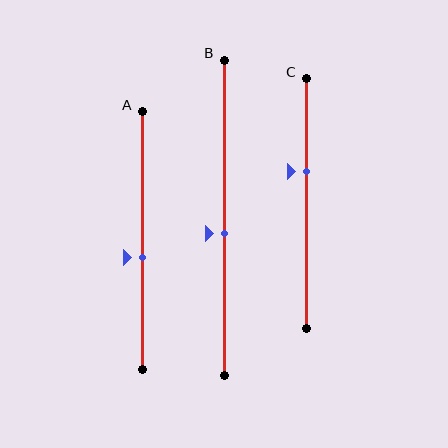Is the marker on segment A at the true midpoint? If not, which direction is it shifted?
No, the marker on segment A is shifted downward by about 6% of the segment length.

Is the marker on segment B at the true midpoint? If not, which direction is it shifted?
No, the marker on segment B is shifted downward by about 5% of the segment length.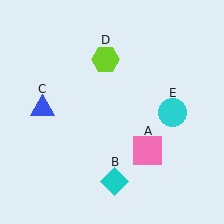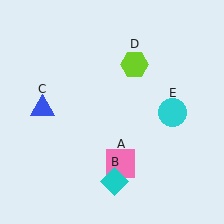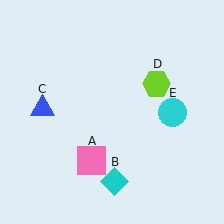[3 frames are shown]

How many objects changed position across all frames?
2 objects changed position: pink square (object A), lime hexagon (object D).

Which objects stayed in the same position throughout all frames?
Cyan diamond (object B) and blue triangle (object C) and cyan circle (object E) remained stationary.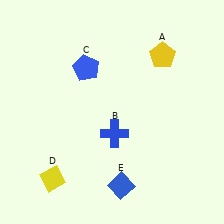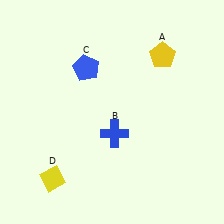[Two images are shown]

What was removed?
The blue diamond (E) was removed in Image 2.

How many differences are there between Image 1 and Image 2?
There is 1 difference between the two images.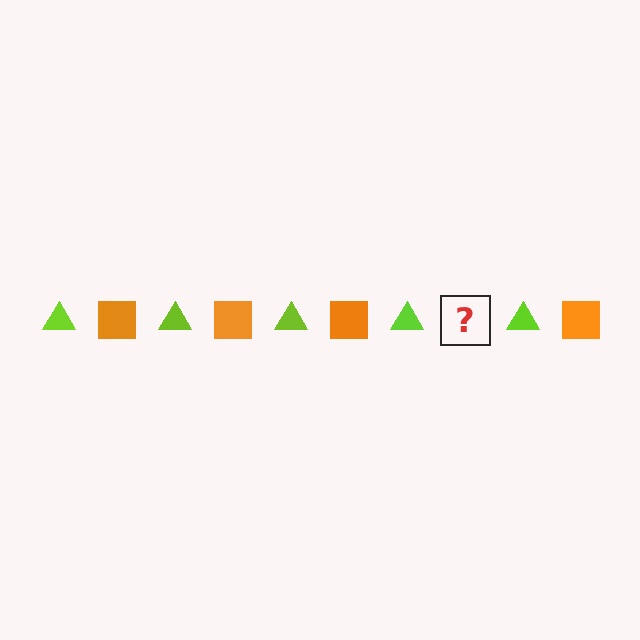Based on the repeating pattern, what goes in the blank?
The blank should be an orange square.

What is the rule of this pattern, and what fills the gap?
The rule is that the pattern alternates between lime triangle and orange square. The gap should be filled with an orange square.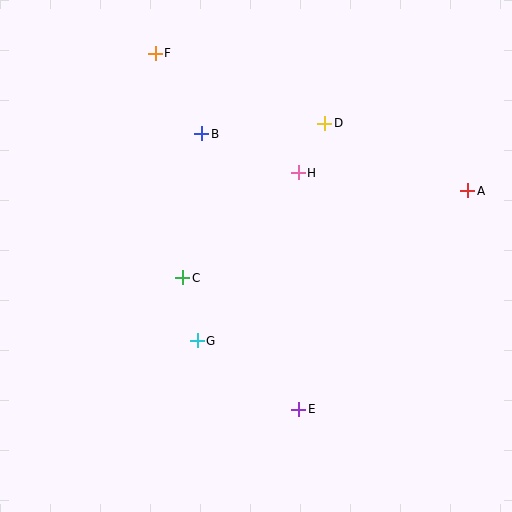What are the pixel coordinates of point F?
Point F is at (155, 53).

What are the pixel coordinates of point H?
Point H is at (298, 173).